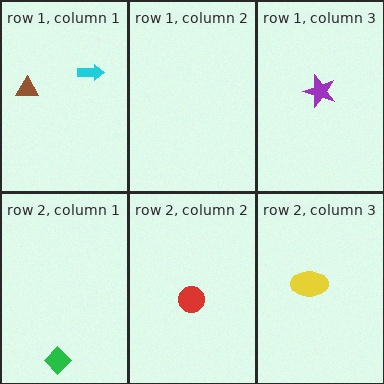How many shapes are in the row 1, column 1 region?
2.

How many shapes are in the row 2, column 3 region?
1.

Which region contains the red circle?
The row 2, column 2 region.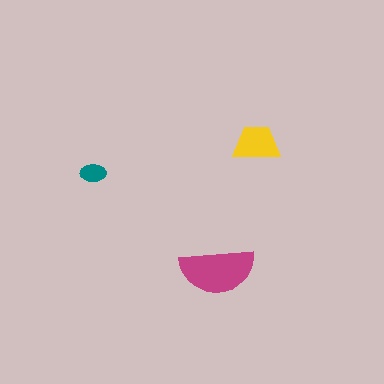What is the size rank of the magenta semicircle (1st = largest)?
1st.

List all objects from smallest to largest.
The teal ellipse, the yellow trapezoid, the magenta semicircle.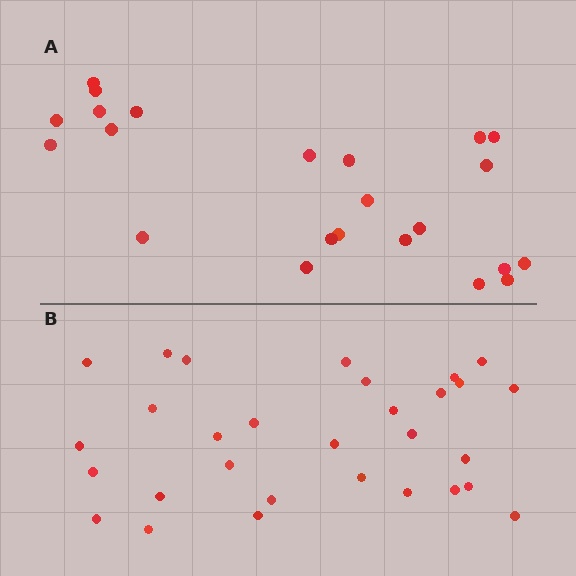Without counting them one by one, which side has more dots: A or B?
Region B (the bottom region) has more dots.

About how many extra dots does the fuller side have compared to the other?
Region B has roughly 8 or so more dots than region A.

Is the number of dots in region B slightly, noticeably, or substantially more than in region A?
Region B has noticeably more, but not dramatically so. The ratio is roughly 1.3 to 1.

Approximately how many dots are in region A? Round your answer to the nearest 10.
About 20 dots. (The exact count is 23, which rounds to 20.)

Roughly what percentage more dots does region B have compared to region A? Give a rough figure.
About 30% more.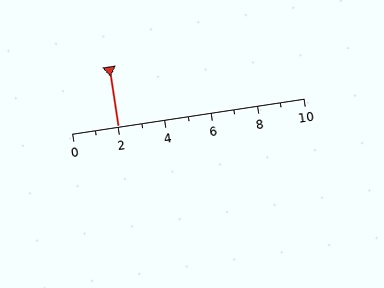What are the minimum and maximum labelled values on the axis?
The axis runs from 0 to 10.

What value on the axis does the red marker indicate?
The marker indicates approximately 2.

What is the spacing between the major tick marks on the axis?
The major ticks are spaced 2 apart.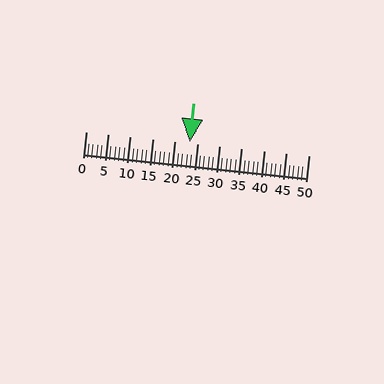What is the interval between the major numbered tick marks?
The major tick marks are spaced 5 units apart.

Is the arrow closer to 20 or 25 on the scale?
The arrow is closer to 25.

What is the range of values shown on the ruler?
The ruler shows values from 0 to 50.